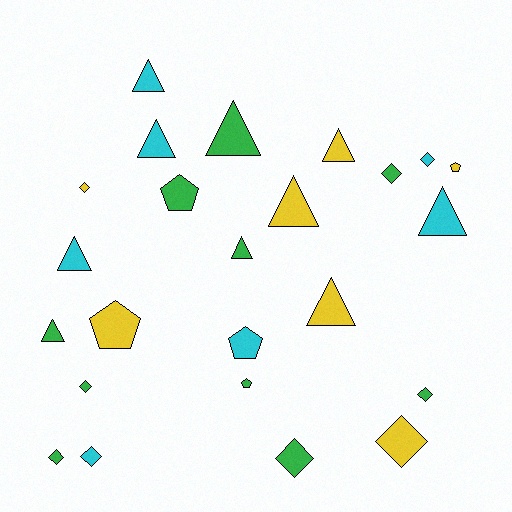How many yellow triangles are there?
There are 3 yellow triangles.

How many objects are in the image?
There are 24 objects.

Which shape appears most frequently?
Triangle, with 10 objects.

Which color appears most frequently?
Green, with 10 objects.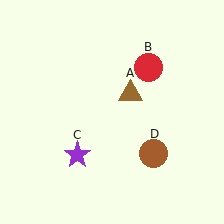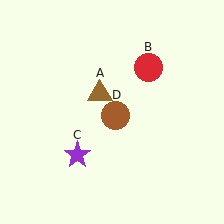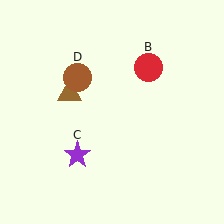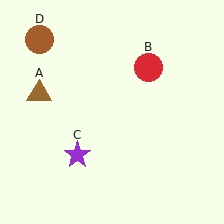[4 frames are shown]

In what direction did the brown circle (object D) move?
The brown circle (object D) moved up and to the left.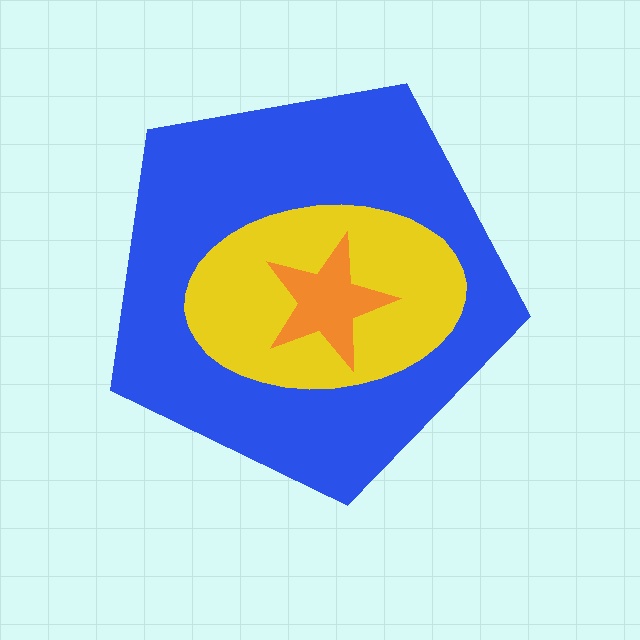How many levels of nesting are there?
3.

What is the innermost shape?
The orange star.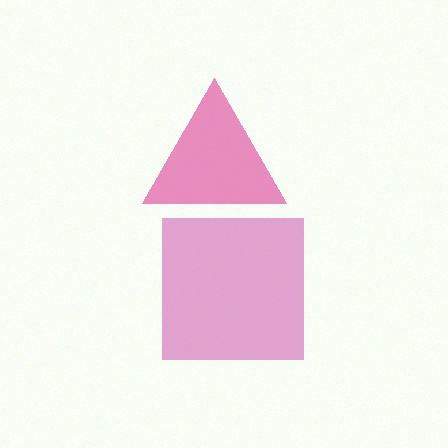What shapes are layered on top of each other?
The layered shapes are: a magenta square, a pink triangle.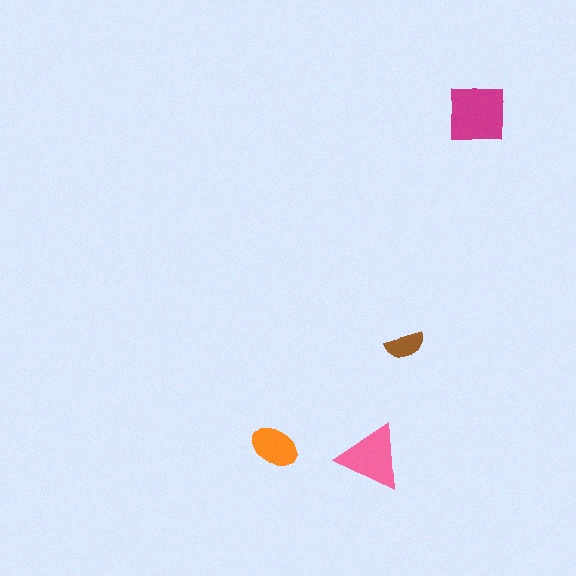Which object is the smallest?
The brown semicircle.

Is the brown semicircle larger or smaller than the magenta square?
Smaller.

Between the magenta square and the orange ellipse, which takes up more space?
The magenta square.